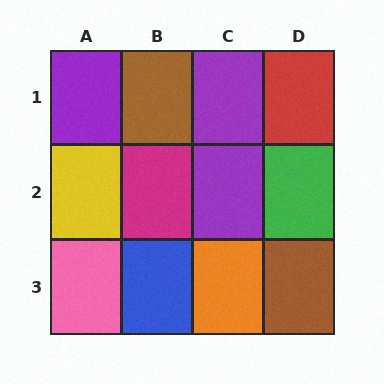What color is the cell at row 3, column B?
Blue.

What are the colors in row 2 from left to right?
Yellow, magenta, purple, green.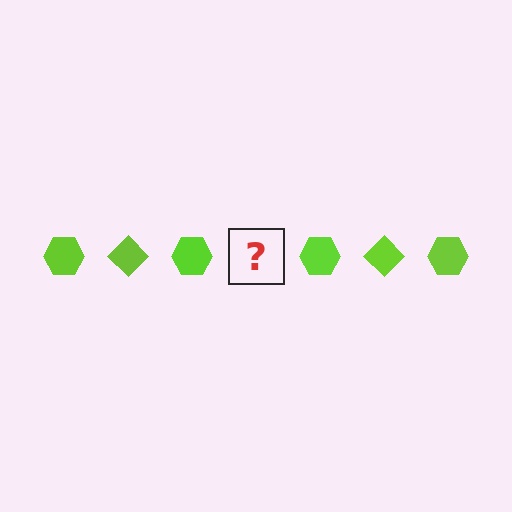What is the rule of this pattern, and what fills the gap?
The rule is that the pattern cycles through hexagon, diamond shapes in lime. The gap should be filled with a lime diamond.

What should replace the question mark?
The question mark should be replaced with a lime diamond.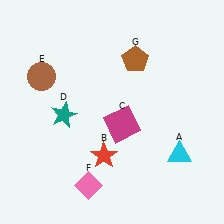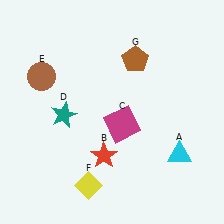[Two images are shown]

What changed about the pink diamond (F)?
In Image 1, F is pink. In Image 2, it changed to yellow.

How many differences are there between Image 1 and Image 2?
There is 1 difference between the two images.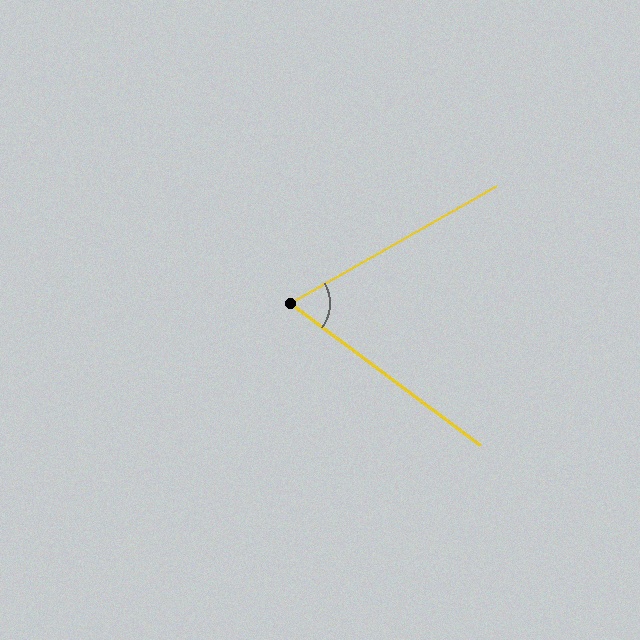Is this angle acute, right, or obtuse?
It is acute.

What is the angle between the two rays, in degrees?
Approximately 66 degrees.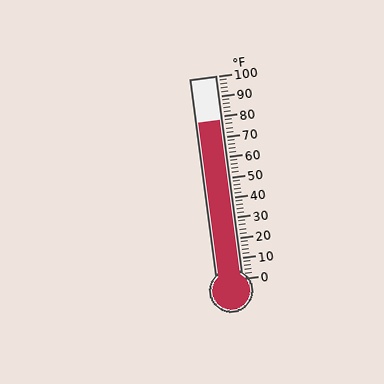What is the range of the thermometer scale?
The thermometer scale ranges from 0°F to 100°F.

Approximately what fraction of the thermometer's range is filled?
The thermometer is filled to approximately 80% of its range.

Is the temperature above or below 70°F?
The temperature is above 70°F.